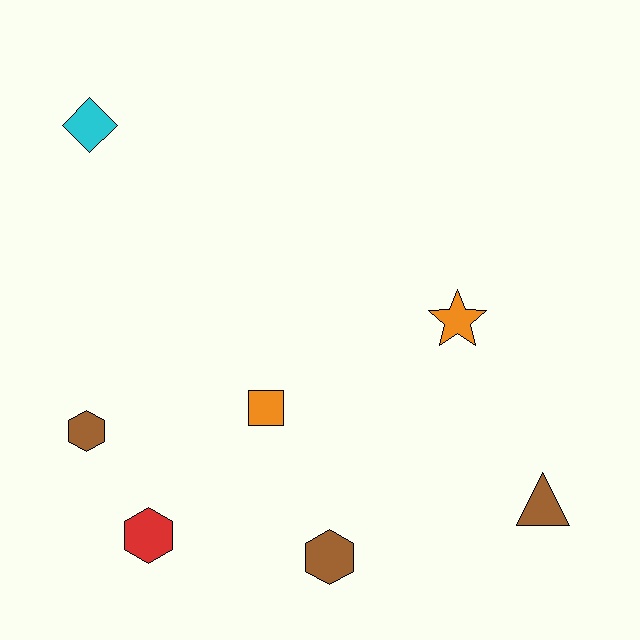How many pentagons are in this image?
There are no pentagons.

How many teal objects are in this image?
There are no teal objects.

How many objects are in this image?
There are 7 objects.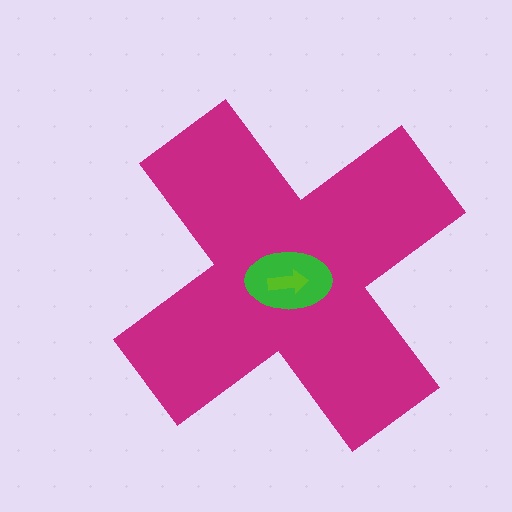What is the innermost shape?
The lime arrow.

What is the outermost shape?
The magenta cross.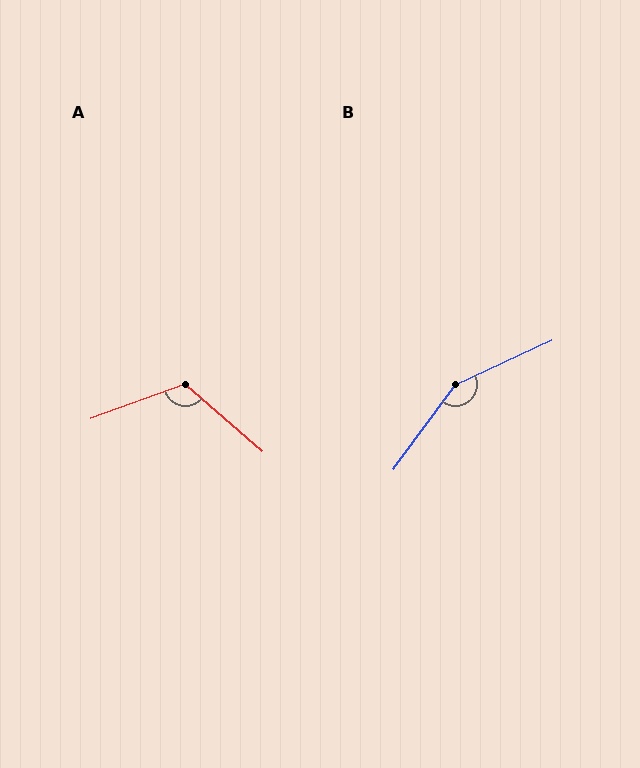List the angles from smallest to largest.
A (119°), B (151°).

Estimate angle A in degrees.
Approximately 119 degrees.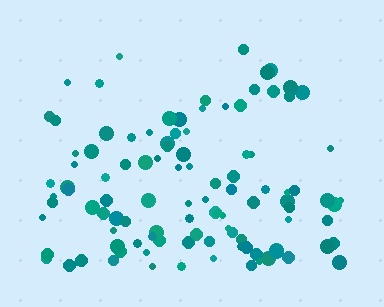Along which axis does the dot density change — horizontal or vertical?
Vertical.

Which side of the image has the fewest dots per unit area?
The top.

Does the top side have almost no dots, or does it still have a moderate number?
Still a moderate number, just noticeably fewer than the bottom.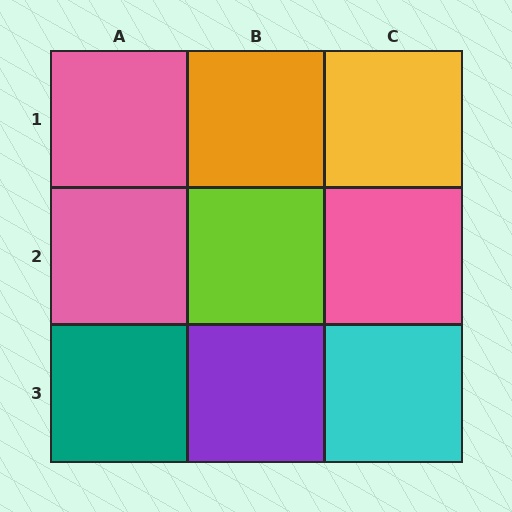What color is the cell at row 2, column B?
Lime.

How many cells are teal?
1 cell is teal.